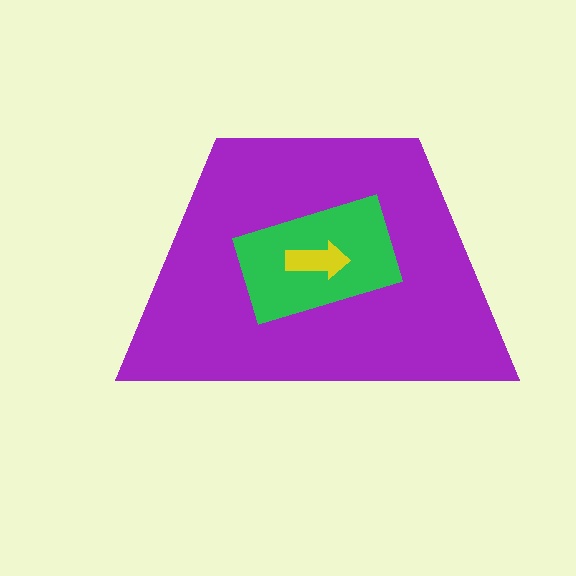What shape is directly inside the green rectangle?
The yellow arrow.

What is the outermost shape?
The purple trapezoid.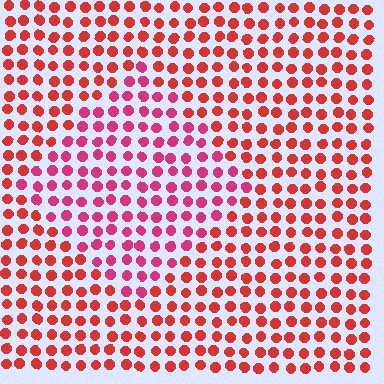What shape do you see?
I see a diamond.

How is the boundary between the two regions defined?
The boundary is defined purely by a slight shift in hue (about 30 degrees). Spacing, size, and orientation are identical on both sides.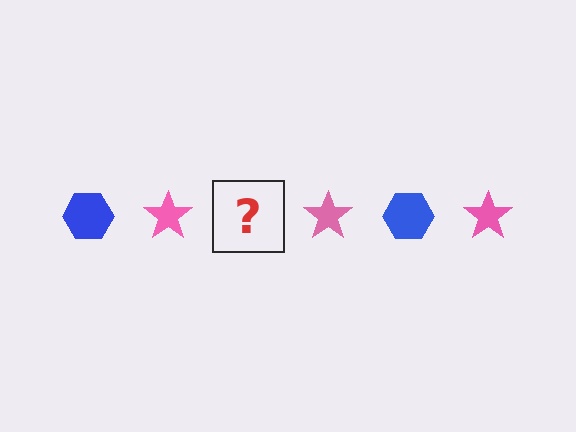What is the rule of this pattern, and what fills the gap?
The rule is that the pattern alternates between blue hexagon and pink star. The gap should be filled with a blue hexagon.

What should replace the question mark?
The question mark should be replaced with a blue hexagon.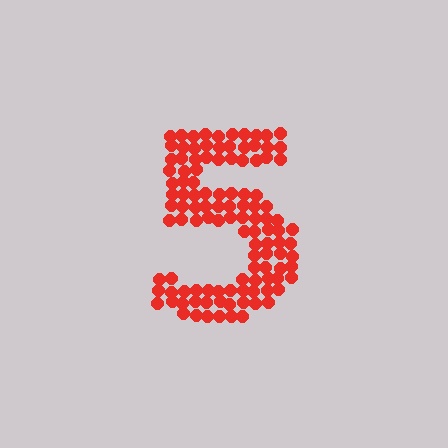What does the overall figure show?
The overall figure shows the digit 5.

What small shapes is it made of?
It is made of small circles.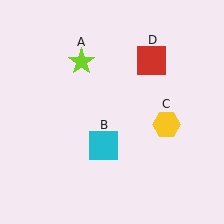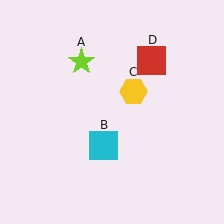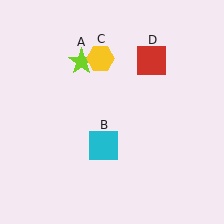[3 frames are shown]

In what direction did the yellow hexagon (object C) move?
The yellow hexagon (object C) moved up and to the left.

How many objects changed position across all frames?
1 object changed position: yellow hexagon (object C).